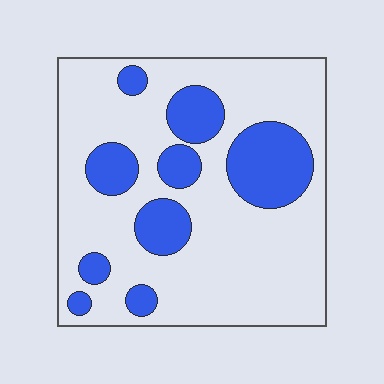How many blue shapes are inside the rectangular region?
9.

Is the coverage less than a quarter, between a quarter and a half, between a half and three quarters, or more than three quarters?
Less than a quarter.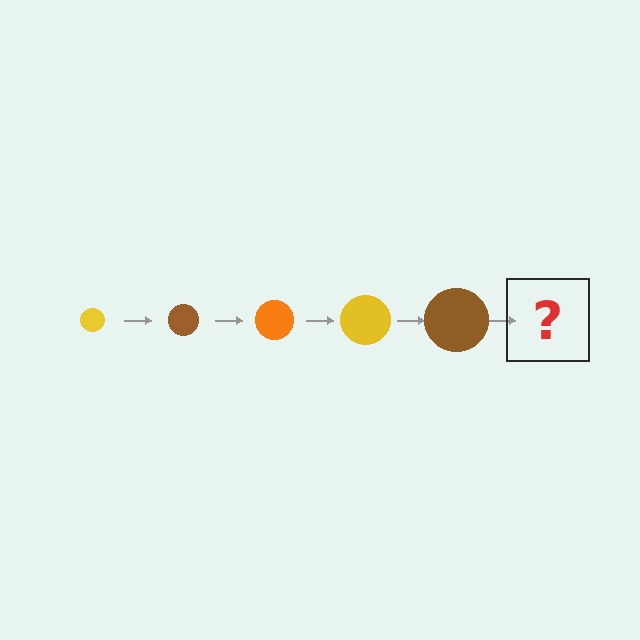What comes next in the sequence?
The next element should be an orange circle, larger than the previous one.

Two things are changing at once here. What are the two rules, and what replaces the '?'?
The two rules are that the circle grows larger each step and the color cycles through yellow, brown, and orange. The '?' should be an orange circle, larger than the previous one.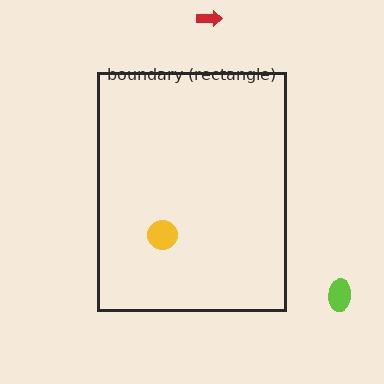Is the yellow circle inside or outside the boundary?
Inside.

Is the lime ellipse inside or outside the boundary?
Outside.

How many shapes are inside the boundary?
1 inside, 2 outside.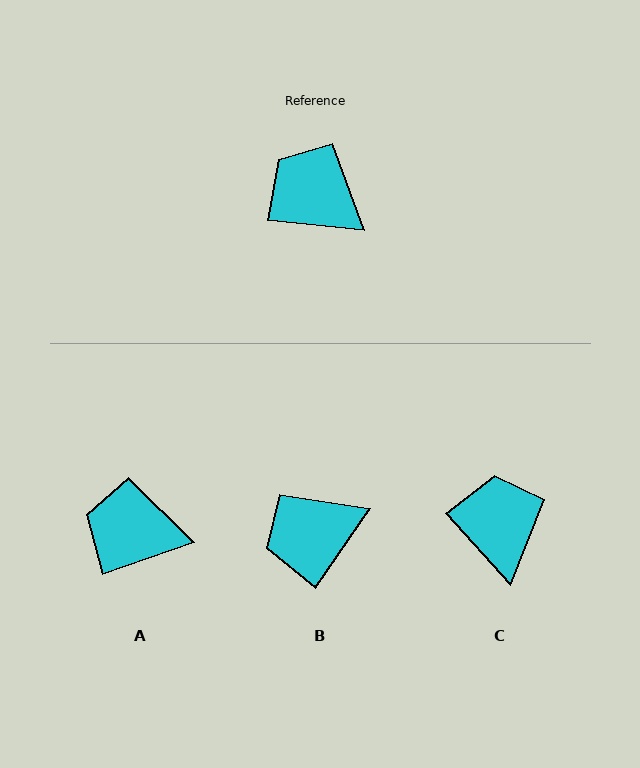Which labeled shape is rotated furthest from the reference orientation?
B, about 61 degrees away.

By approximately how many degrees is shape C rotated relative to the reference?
Approximately 42 degrees clockwise.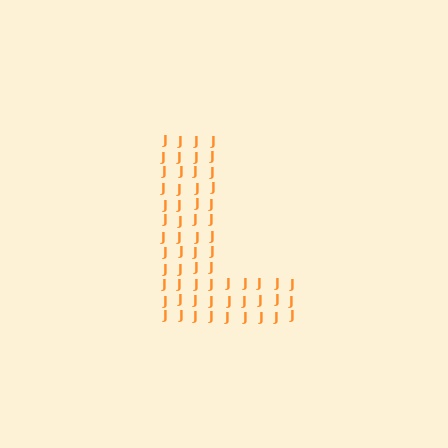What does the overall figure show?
The overall figure shows the letter L.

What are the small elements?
The small elements are letter J's.